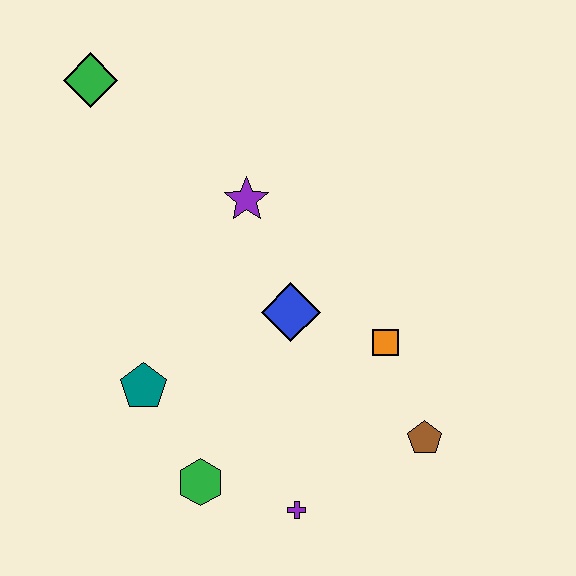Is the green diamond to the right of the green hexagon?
No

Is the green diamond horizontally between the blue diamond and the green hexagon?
No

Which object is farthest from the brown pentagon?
The green diamond is farthest from the brown pentagon.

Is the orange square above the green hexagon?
Yes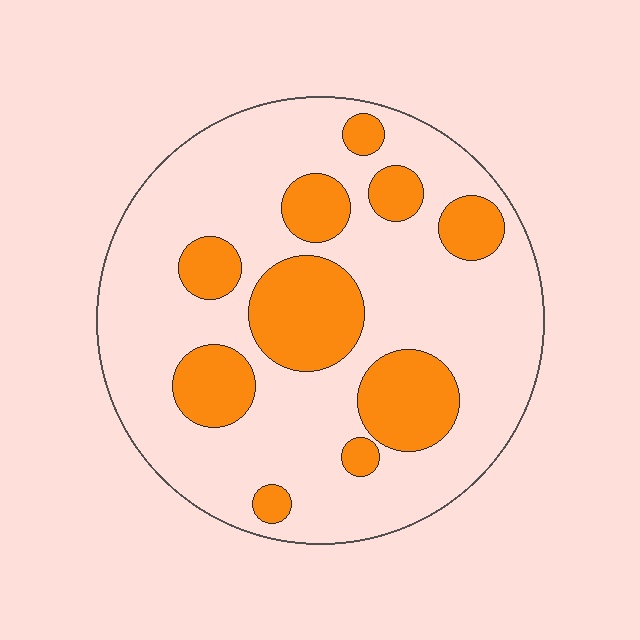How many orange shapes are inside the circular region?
10.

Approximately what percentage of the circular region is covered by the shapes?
Approximately 25%.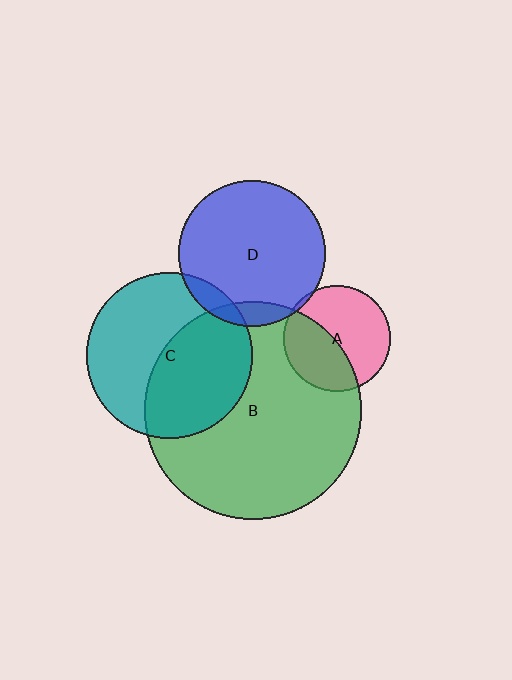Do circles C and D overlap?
Yes.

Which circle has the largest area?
Circle B (green).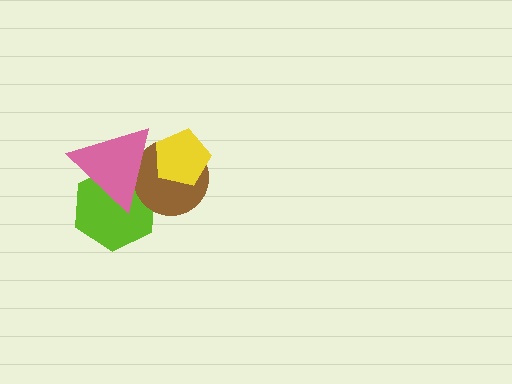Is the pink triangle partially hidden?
Yes, it is partially covered by another shape.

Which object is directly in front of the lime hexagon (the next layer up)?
The brown circle is directly in front of the lime hexagon.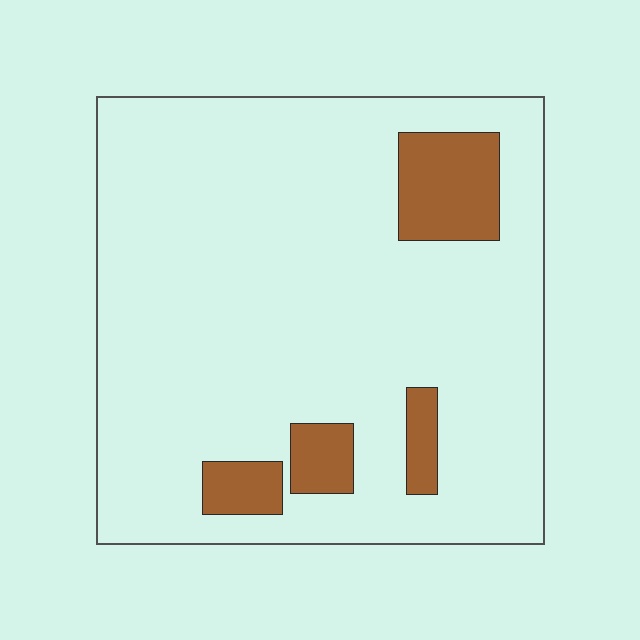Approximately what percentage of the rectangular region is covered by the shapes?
Approximately 10%.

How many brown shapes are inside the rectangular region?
4.